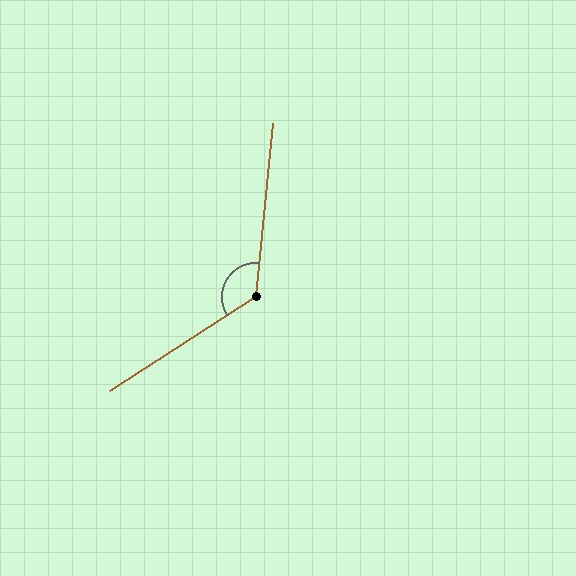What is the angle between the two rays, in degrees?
Approximately 129 degrees.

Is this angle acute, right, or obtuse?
It is obtuse.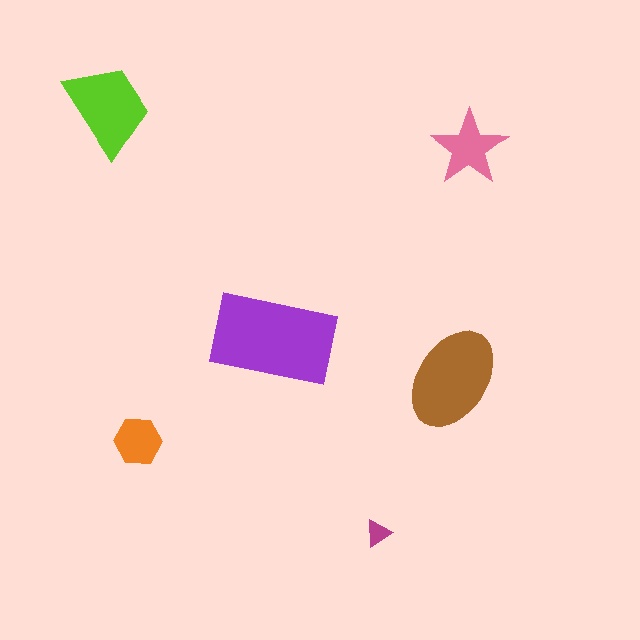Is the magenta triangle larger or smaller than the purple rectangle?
Smaller.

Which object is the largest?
The purple rectangle.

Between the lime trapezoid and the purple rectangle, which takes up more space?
The purple rectangle.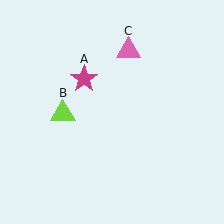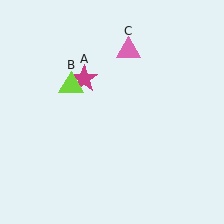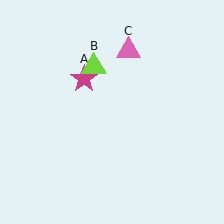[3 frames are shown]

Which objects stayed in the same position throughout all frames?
Magenta star (object A) and pink triangle (object C) remained stationary.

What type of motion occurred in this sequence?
The lime triangle (object B) rotated clockwise around the center of the scene.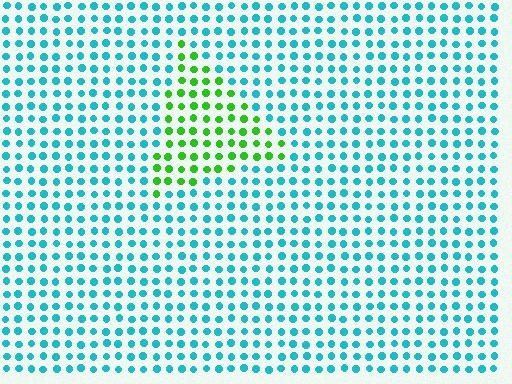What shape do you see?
I see a triangle.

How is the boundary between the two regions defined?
The boundary is defined purely by a slight shift in hue (about 67 degrees). Spacing, size, and orientation are identical on both sides.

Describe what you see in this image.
The image is filled with small cyan elements in a uniform arrangement. A triangle-shaped region is visible where the elements are tinted to a slightly different hue, forming a subtle color boundary.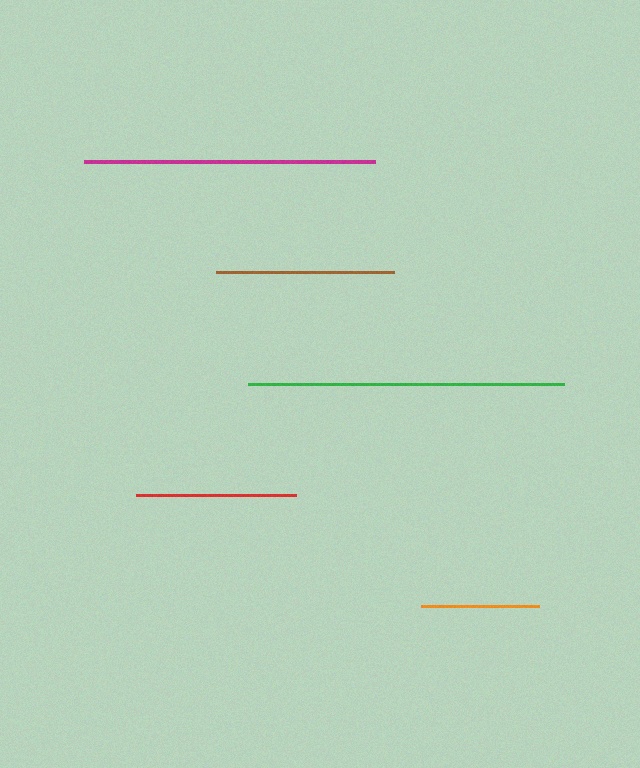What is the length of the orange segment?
The orange segment is approximately 118 pixels long.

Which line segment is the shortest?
The orange line is the shortest at approximately 118 pixels.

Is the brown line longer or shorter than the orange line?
The brown line is longer than the orange line.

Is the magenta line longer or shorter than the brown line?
The magenta line is longer than the brown line.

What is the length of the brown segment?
The brown segment is approximately 178 pixels long.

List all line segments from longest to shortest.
From longest to shortest: green, magenta, brown, red, orange.